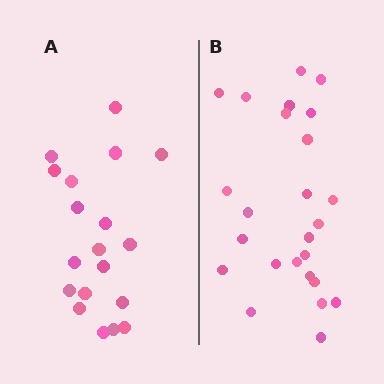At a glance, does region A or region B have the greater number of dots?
Region B (the right region) has more dots.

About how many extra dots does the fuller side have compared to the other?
Region B has about 6 more dots than region A.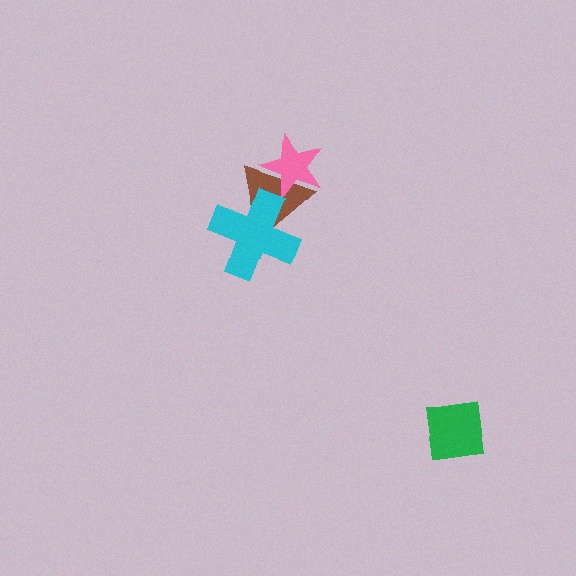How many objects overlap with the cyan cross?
1 object overlaps with the cyan cross.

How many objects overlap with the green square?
0 objects overlap with the green square.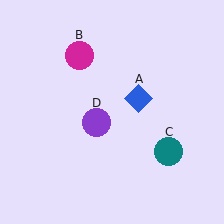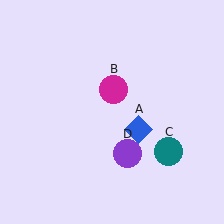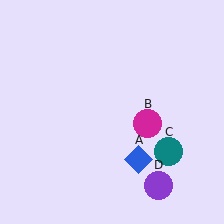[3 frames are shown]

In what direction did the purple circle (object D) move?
The purple circle (object D) moved down and to the right.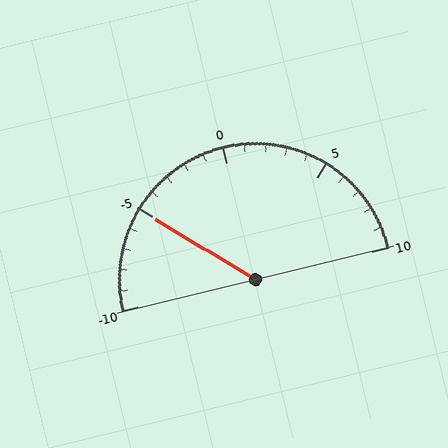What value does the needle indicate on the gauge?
The needle indicates approximately -5.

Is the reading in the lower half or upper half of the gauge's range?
The reading is in the lower half of the range (-10 to 10).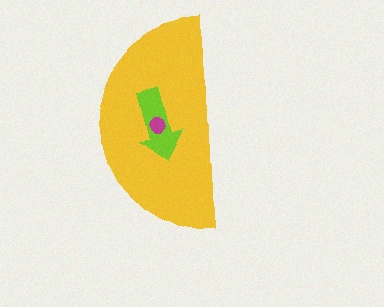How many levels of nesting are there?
3.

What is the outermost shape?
The yellow semicircle.